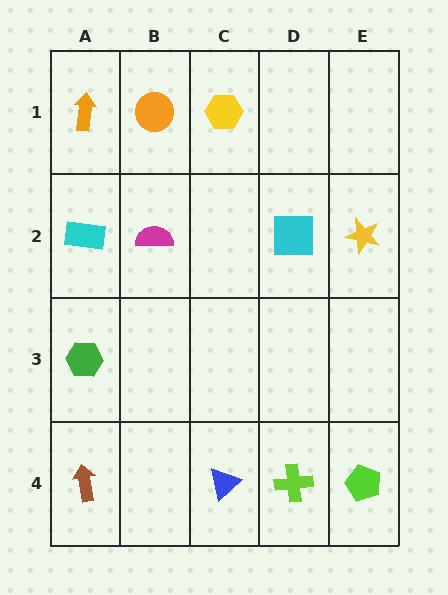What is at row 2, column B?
A magenta semicircle.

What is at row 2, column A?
A cyan rectangle.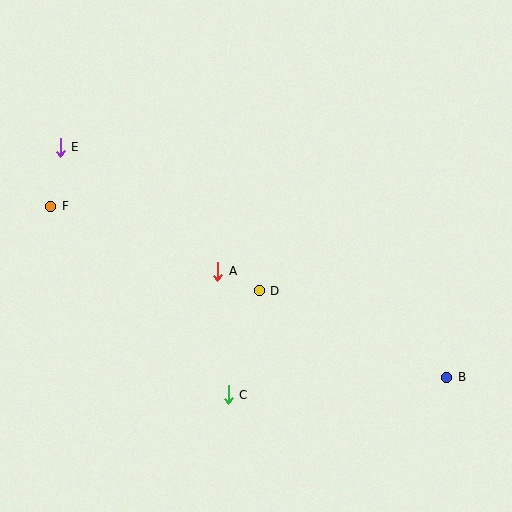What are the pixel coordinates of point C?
Point C is at (228, 395).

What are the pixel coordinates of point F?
Point F is at (51, 206).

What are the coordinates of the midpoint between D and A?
The midpoint between D and A is at (239, 281).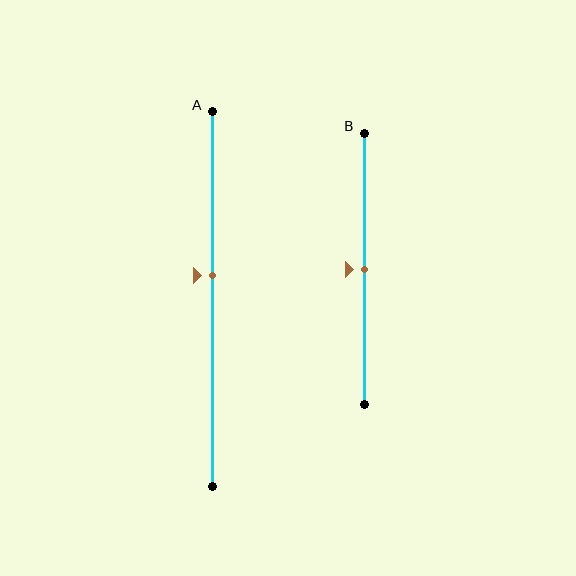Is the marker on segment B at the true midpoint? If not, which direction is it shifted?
Yes, the marker on segment B is at the true midpoint.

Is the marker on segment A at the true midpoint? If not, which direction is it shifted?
No, the marker on segment A is shifted upward by about 6% of the segment length.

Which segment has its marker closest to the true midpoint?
Segment B has its marker closest to the true midpoint.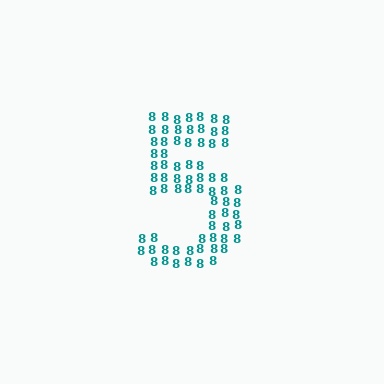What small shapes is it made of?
It is made of small digit 8's.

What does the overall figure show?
The overall figure shows the digit 5.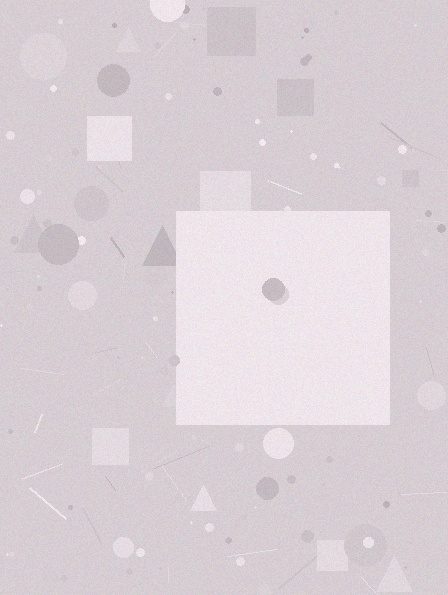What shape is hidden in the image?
A square is hidden in the image.